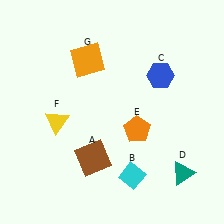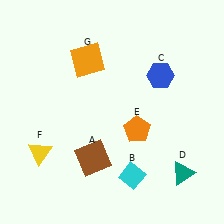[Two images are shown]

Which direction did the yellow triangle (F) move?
The yellow triangle (F) moved down.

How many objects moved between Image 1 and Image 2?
1 object moved between the two images.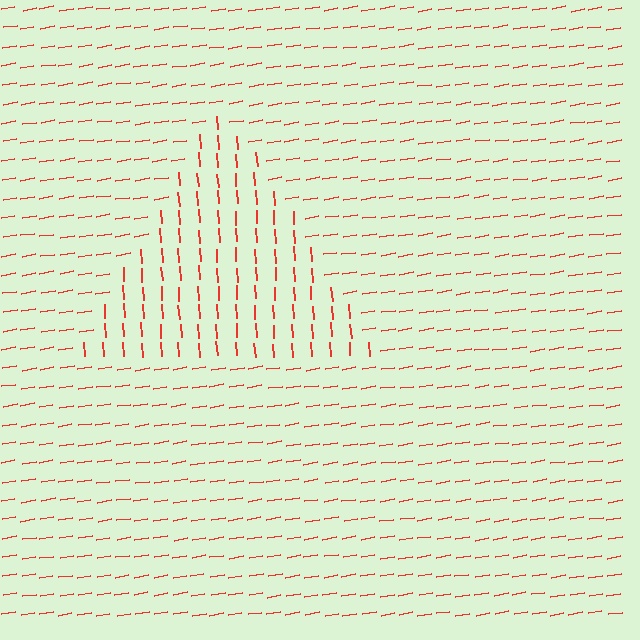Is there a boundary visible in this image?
Yes, there is a texture boundary formed by a change in line orientation.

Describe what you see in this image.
The image is filled with small red line segments. A triangle region in the image has lines oriented differently from the surrounding lines, creating a visible texture boundary.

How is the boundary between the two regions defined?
The boundary is defined purely by a change in line orientation (approximately 85 degrees difference). All lines are the same color and thickness.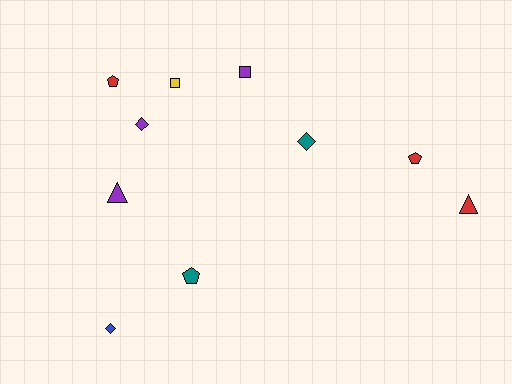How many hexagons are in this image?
There are no hexagons.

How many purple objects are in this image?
There are 3 purple objects.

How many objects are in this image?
There are 10 objects.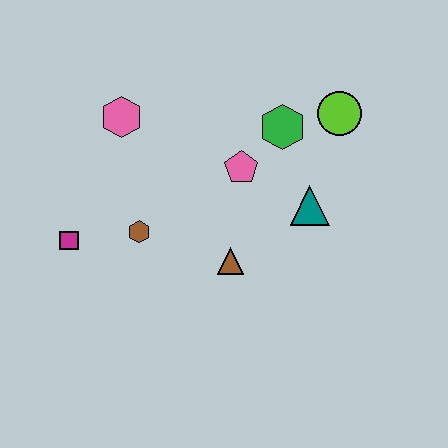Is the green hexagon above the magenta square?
Yes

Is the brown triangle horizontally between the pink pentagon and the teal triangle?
No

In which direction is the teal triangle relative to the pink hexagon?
The teal triangle is to the right of the pink hexagon.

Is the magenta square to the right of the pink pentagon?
No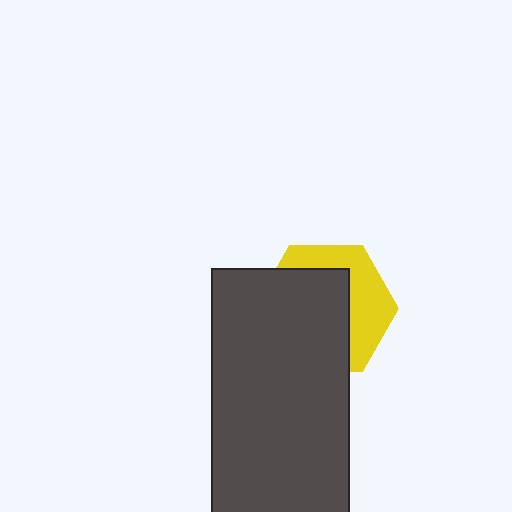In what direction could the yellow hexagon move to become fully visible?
The yellow hexagon could move toward the upper-right. That would shift it out from behind the dark gray rectangle entirely.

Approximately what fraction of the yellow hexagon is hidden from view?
Roughly 61% of the yellow hexagon is hidden behind the dark gray rectangle.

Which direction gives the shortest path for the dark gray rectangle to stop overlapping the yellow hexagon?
Moving toward the lower-left gives the shortest separation.